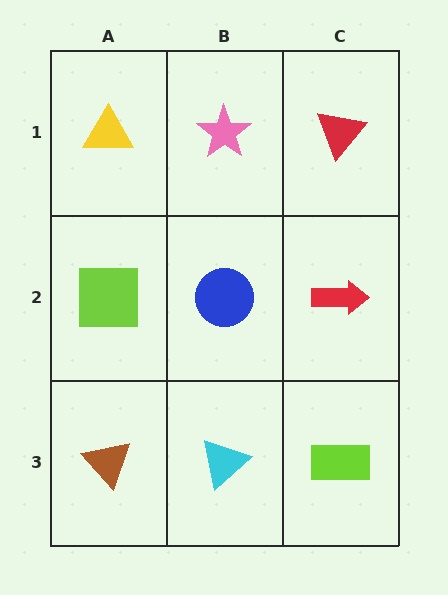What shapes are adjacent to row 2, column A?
A yellow triangle (row 1, column A), a brown triangle (row 3, column A), a blue circle (row 2, column B).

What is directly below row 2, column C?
A lime rectangle.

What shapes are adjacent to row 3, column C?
A red arrow (row 2, column C), a cyan triangle (row 3, column B).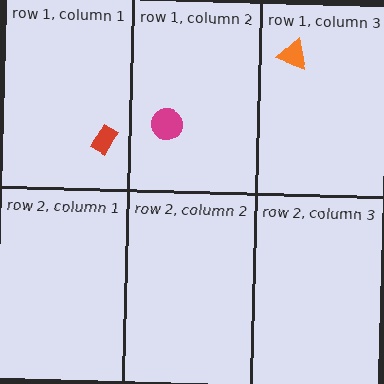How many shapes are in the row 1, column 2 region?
1.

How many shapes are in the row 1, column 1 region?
1.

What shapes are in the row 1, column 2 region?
The magenta circle.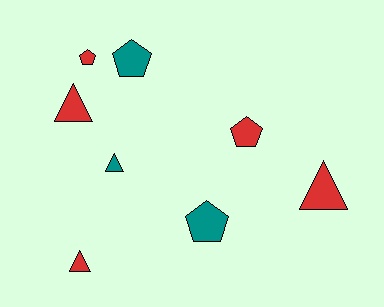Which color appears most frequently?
Red, with 5 objects.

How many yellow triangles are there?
There are no yellow triangles.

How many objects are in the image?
There are 8 objects.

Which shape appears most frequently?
Triangle, with 4 objects.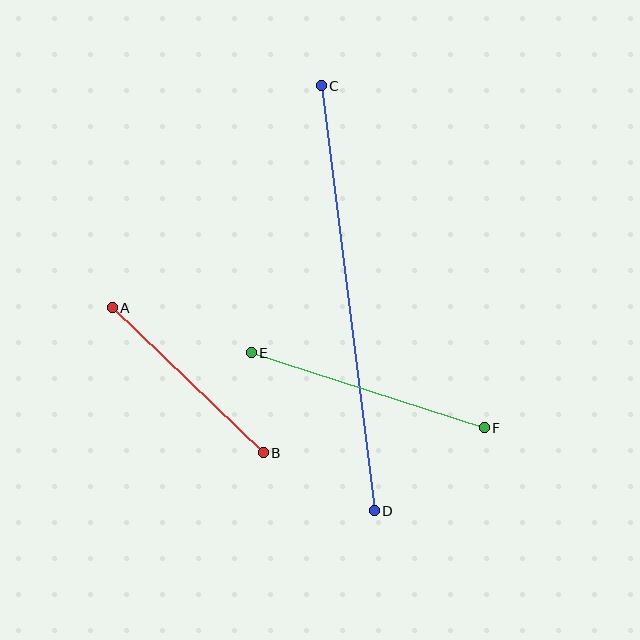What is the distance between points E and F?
The distance is approximately 245 pixels.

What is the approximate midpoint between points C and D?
The midpoint is at approximately (348, 298) pixels.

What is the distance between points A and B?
The distance is approximately 209 pixels.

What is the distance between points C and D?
The distance is approximately 428 pixels.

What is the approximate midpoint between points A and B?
The midpoint is at approximately (188, 380) pixels.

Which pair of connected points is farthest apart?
Points C and D are farthest apart.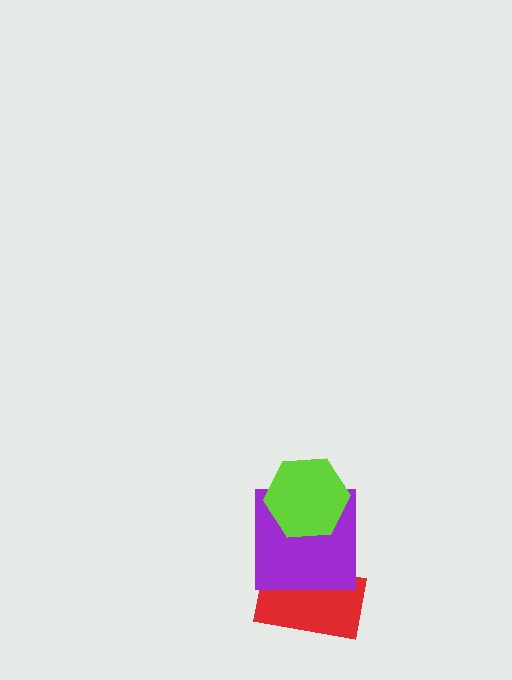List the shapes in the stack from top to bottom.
From top to bottom: the lime hexagon, the purple square, the red rectangle.